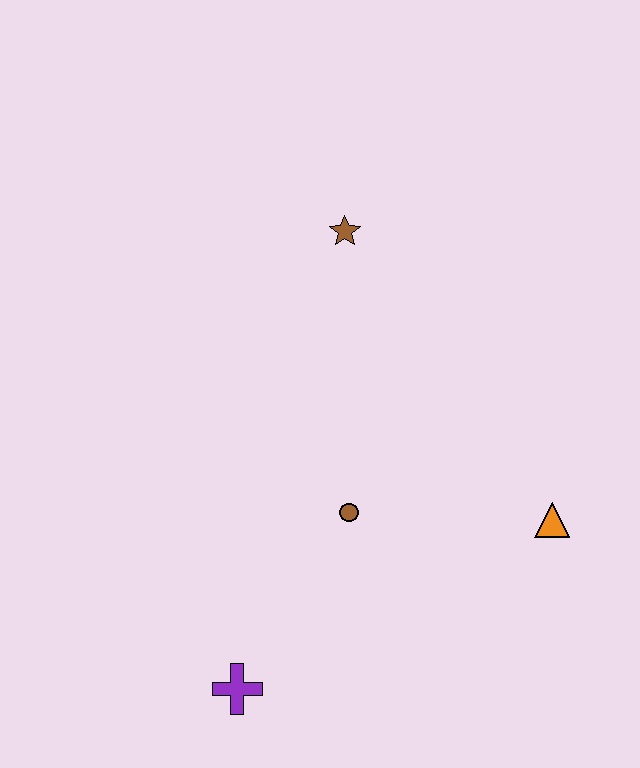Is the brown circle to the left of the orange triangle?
Yes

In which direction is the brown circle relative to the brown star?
The brown circle is below the brown star.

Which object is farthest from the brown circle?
The brown star is farthest from the brown circle.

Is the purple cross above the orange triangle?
No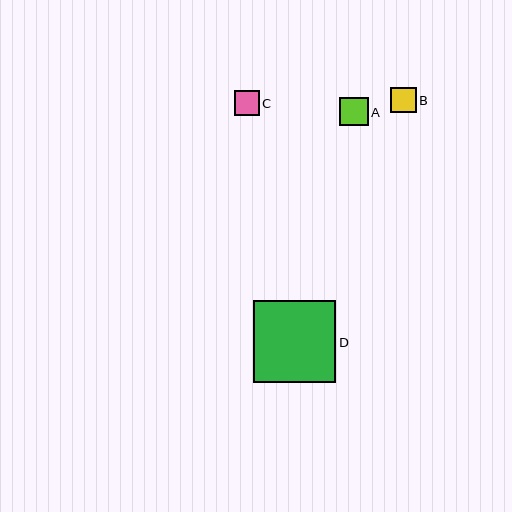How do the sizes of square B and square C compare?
Square B and square C are approximately the same size.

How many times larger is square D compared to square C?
Square D is approximately 3.3 times the size of square C.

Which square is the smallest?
Square C is the smallest with a size of approximately 25 pixels.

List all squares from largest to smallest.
From largest to smallest: D, A, B, C.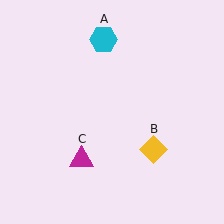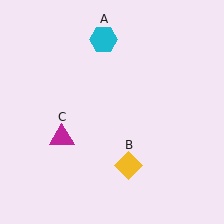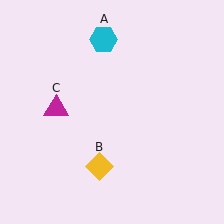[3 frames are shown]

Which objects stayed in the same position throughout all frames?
Cyan hexagon (object A) remained stationary.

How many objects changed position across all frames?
2 objects changed position: yellow diamond (object B), magenta triangle (object C).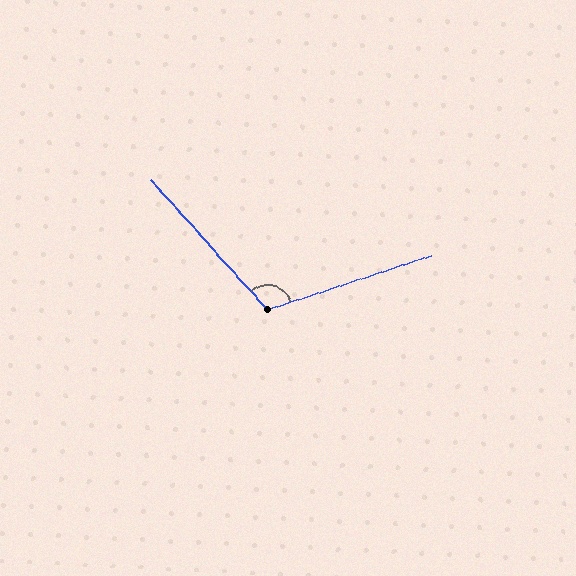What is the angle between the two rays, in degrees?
Approximately 114 degrees.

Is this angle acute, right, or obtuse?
It is obtuse.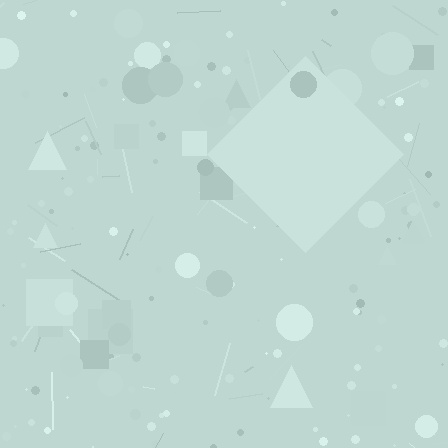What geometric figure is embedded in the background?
A diamond is embedded in the background.